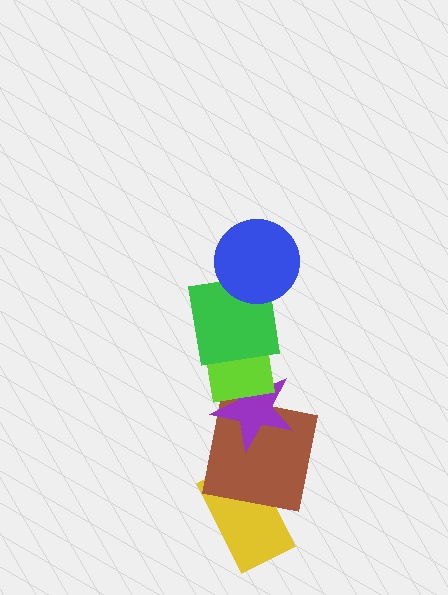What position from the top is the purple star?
The purple star is 4th from the top.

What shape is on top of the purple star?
The lime square is on top of the purple star.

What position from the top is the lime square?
The lime square is 3rd from the top.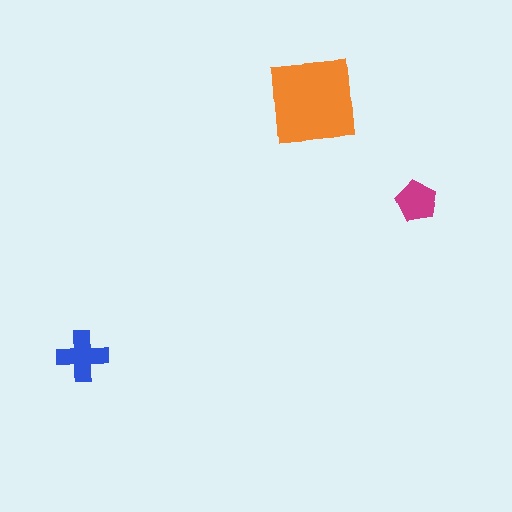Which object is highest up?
The orange square is topmost.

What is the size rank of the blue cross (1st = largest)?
2nd.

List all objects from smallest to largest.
The magenta pentagon, the blue cross, the orange square.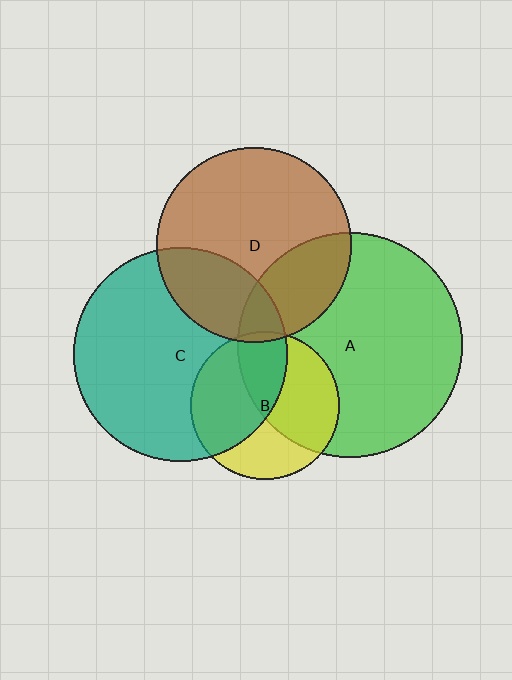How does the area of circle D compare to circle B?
Approximately 1.7 times.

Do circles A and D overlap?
Yes.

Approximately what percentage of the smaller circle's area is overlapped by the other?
Approximately 25%.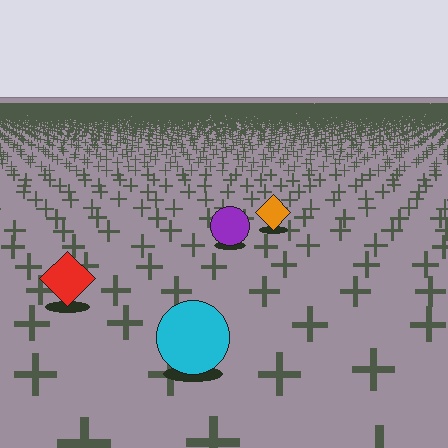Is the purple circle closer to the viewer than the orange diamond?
Yes. The purple circle is closer — you can tell from the texture gradient: the ground texture is coarser near it.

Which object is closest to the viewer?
The cyan circle is closest. The texture marks near it are larger and more spread out.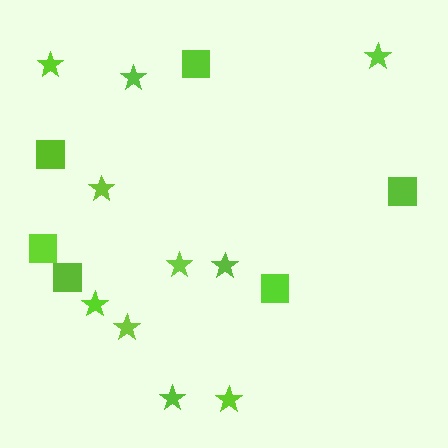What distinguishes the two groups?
There are 2 groups: one group of squares (6) and one group of stars (10).